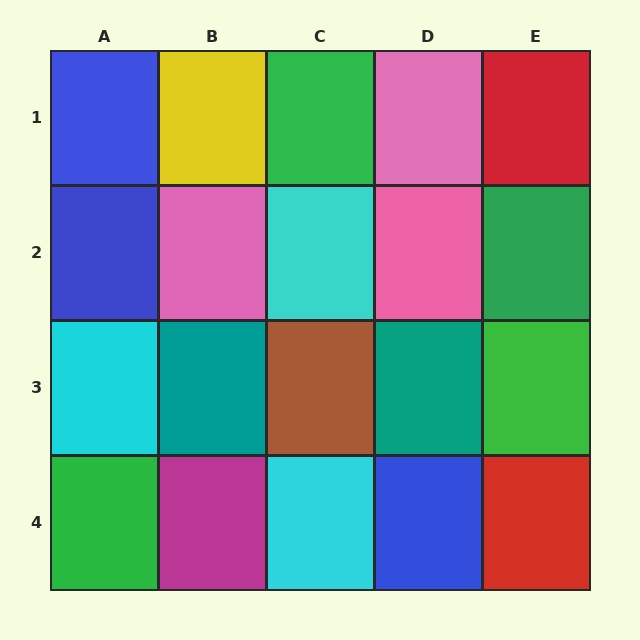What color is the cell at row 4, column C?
Cyan.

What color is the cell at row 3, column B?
Teal.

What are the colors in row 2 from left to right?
Blue, pink, cyan, pink, green.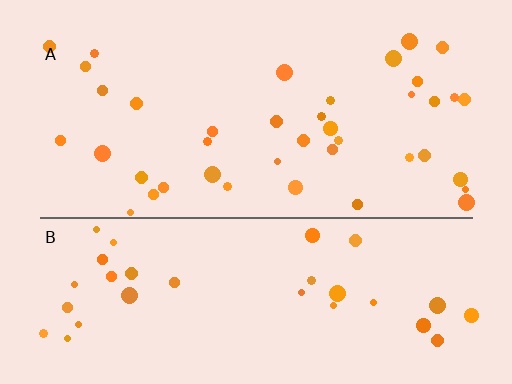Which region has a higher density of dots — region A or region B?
A (the top).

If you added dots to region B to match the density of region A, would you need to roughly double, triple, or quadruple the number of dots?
Approximately double.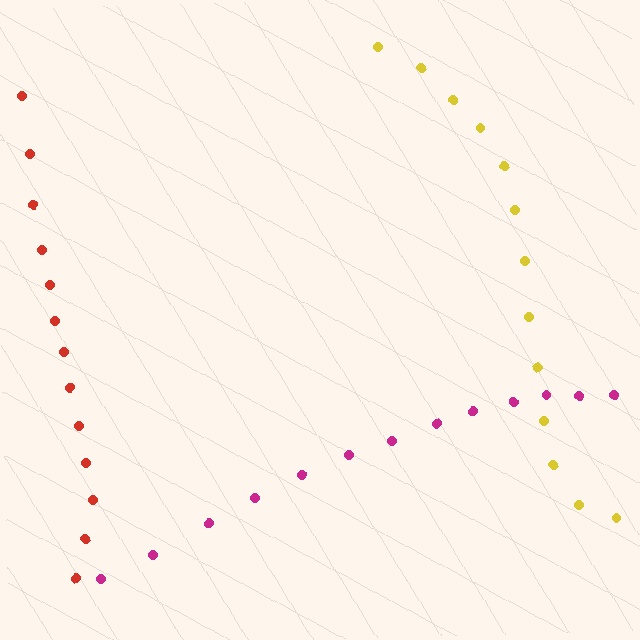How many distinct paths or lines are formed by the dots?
There are 3 distinct paths.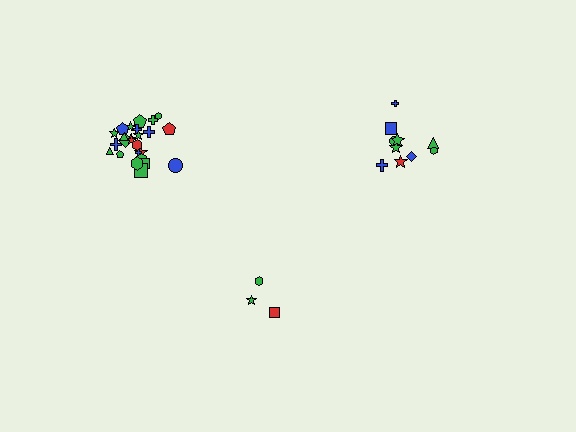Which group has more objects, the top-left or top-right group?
The top-left group.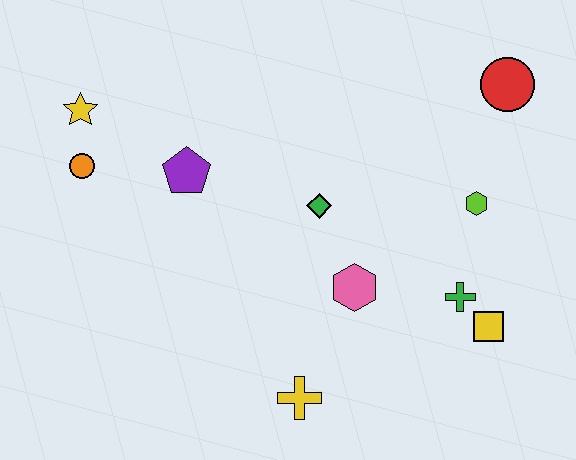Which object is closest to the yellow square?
The green cross is closest to the yellow square.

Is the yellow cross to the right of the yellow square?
No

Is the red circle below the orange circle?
No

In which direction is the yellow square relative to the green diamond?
The yellow square is to the right of the green diamond.